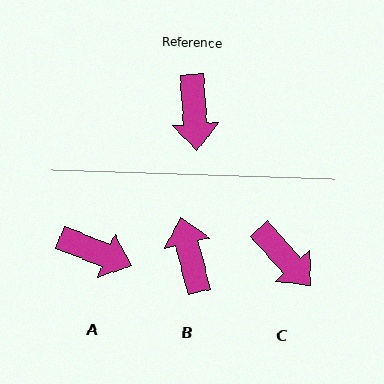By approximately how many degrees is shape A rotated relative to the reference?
Approximately 64 degrees counter-clockwise.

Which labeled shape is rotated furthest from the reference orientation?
B, about 170 degrees away.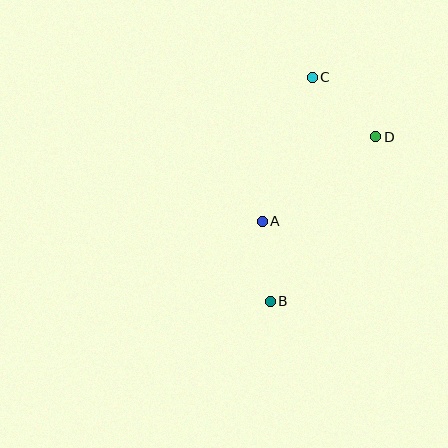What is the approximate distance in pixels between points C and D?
The distance between C and D is approximately 87 pixels.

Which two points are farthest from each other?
Points B and C are farthest from each other.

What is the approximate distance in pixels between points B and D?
The distance between B and D is approximately 196 pixels.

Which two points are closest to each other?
Points A and B are closest to each other.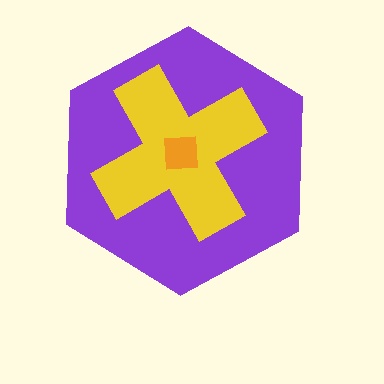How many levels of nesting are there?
3.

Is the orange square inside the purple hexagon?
Yes.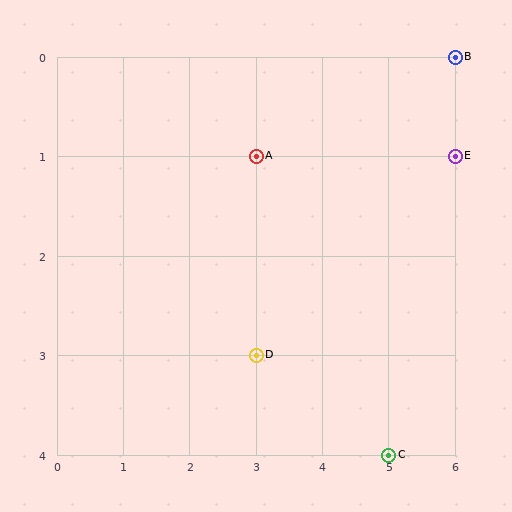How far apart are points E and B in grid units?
Points E and B are 1 row apart.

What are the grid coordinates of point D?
Point D is at grid coordinates (3, 3).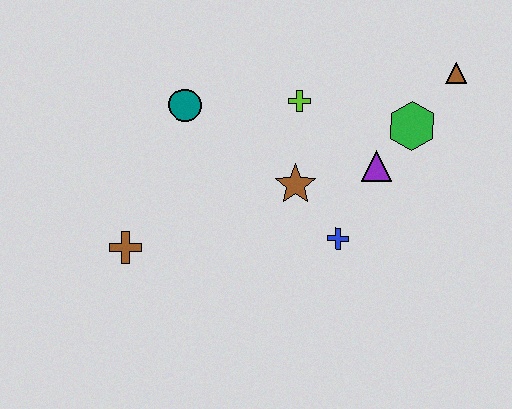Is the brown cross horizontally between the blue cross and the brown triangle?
No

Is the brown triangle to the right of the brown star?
Yes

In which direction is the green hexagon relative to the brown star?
The green hexagon is to the right of the brown star.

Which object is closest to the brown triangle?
The green hexagon is closest to the brown triangle.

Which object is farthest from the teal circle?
The brown triangle is farthest from the teal circle.